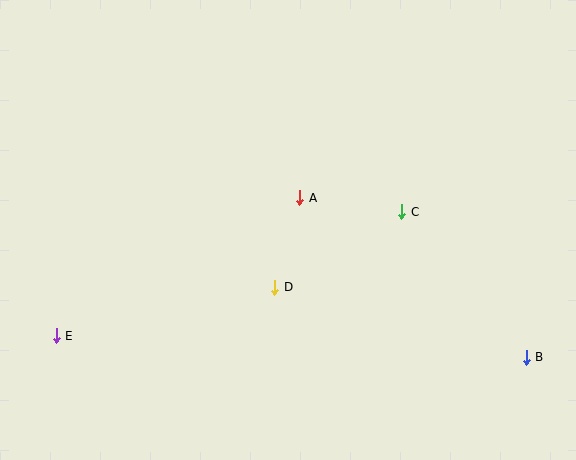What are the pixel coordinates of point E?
Point E is at (56, 336).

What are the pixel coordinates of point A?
Point A is at (300, 198).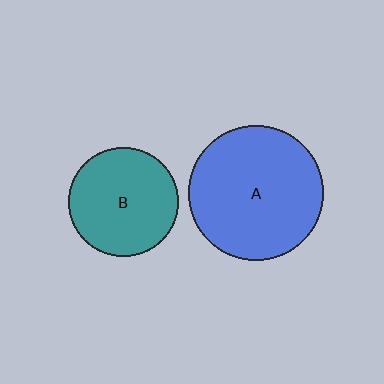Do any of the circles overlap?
No, none of the circles overlap.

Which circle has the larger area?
Circle A (blue).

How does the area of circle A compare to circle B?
Approximately 1.5 times.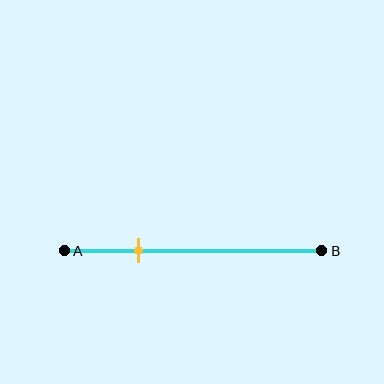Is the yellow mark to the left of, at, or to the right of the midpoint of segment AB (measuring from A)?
The yellow mark is to the left of the midpoint of segment AB.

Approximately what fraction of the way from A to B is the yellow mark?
The yellow mark is approximately 30% of the way from A to B.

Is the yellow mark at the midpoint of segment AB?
No, the mark is at about 30% from A, not at the 50% midpoint.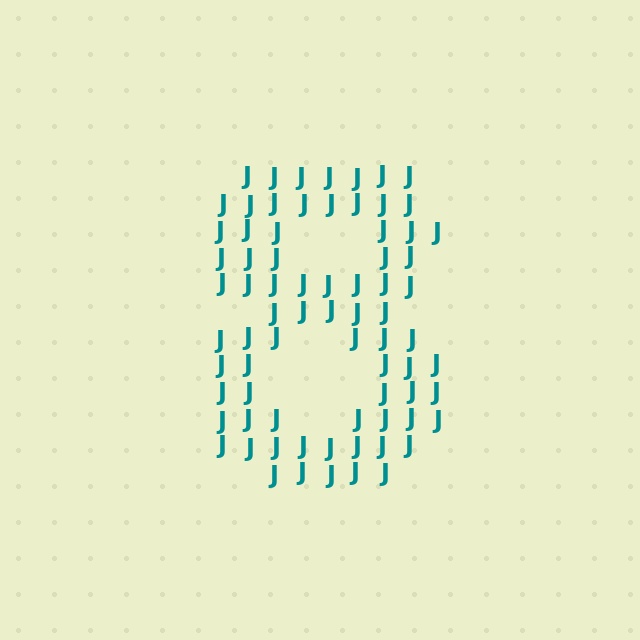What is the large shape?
The large shape is the digit 8.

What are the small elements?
The small elements are letter J's.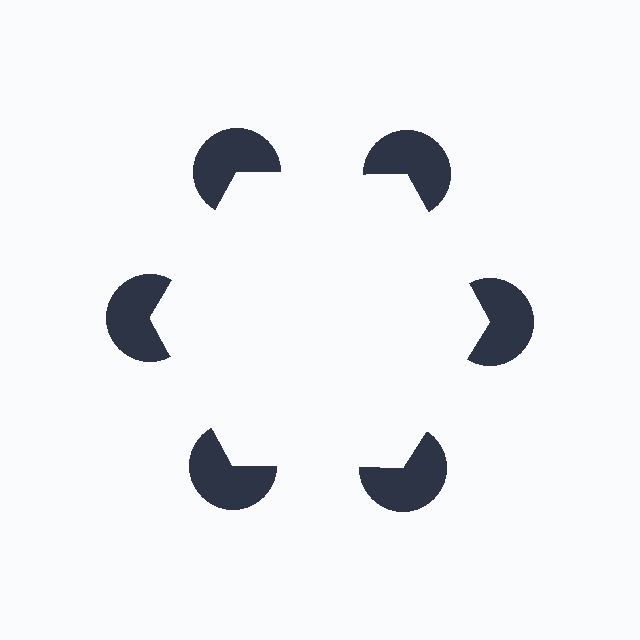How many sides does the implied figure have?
6 sides.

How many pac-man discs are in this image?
There are 6 — one at each vertex of the illusory hexagon.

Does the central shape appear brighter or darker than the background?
It typically appears slightly brighter than the background, even though no actual brightness change is drawn.